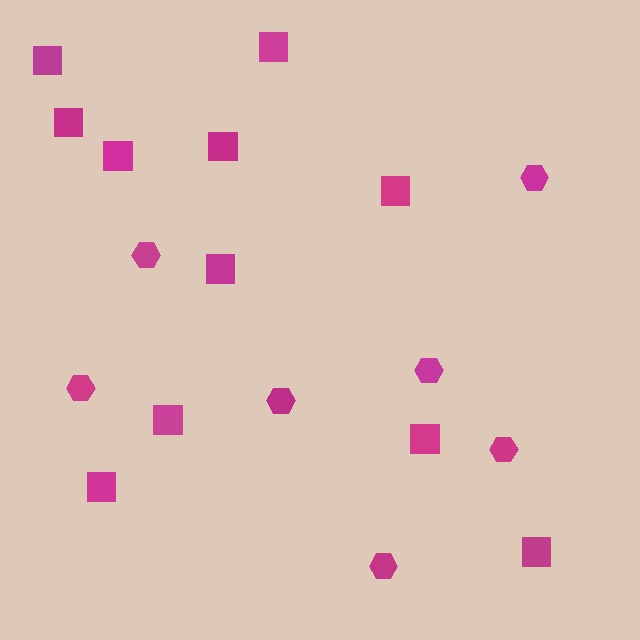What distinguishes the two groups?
There are 2 groups: one group of squares (11) and one group of hexagons (7).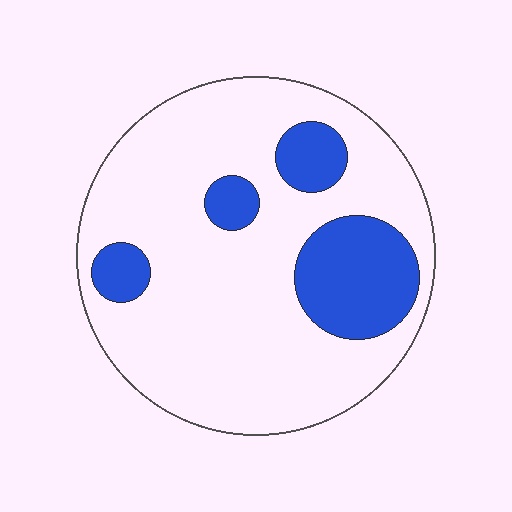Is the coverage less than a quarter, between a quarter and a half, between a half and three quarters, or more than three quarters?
Less than a quarter.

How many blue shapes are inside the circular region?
4.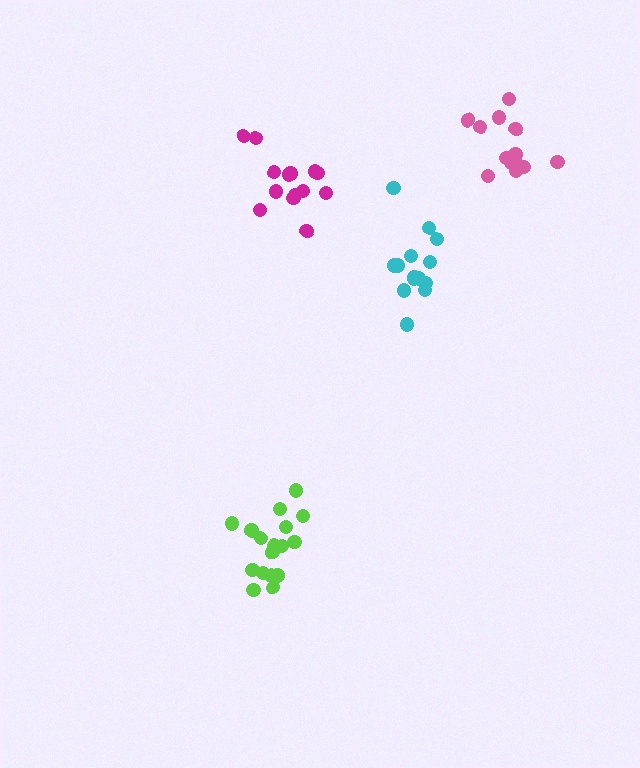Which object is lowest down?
The lime cluster is bottommost.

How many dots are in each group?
Group 1: 14 dots, Group 2: 14 dots, Group 3: 14 dots, Group 4: 17 dots (59 total).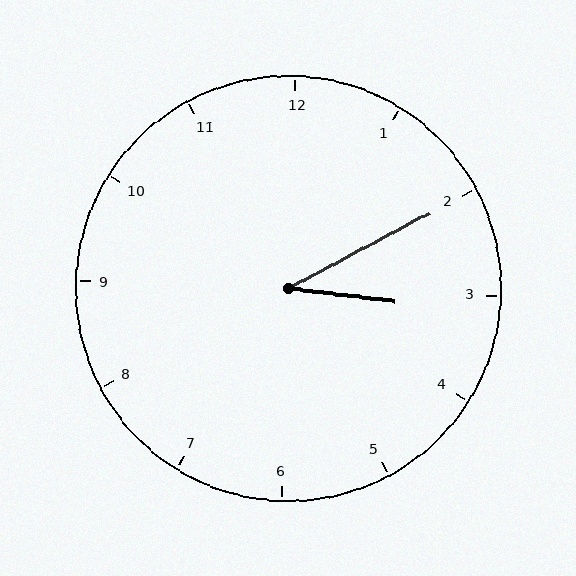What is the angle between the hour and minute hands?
Approximately 35 degrees.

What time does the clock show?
3:10.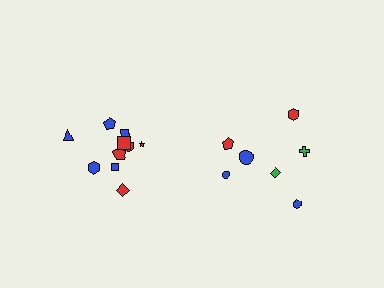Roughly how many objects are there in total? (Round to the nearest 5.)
Roughly 15 objects in total.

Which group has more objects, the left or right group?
The left group.